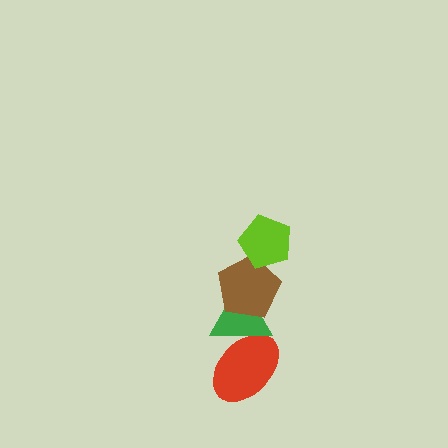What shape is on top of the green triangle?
The brown pentagon is on top of the green triangle.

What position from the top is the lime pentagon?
The lime pentagon is 1st from the top.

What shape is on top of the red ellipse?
The green triangle is on top of the red ellipse.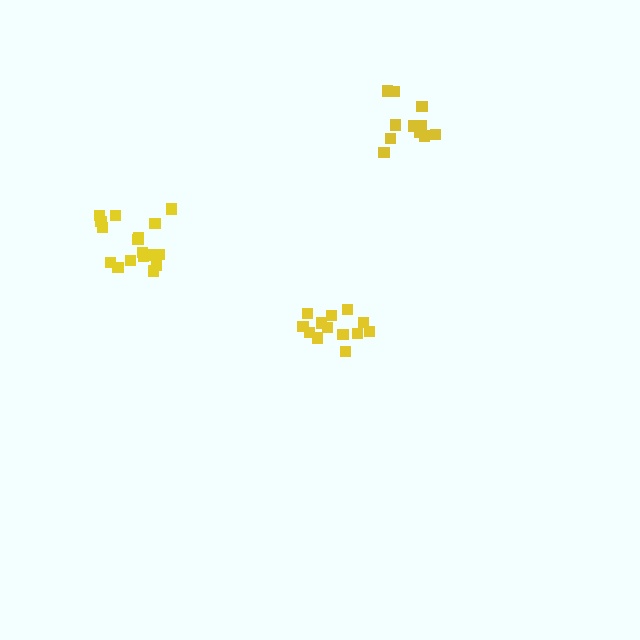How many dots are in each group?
Group 1: 14 dots, Group 2: 13 dots, Group 3: 17 dots (44 total).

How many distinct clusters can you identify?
There are 3 distinct clusters.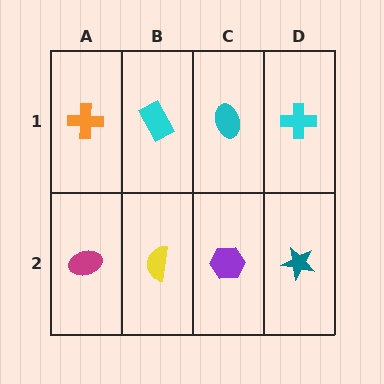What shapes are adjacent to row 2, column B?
A cyan rectangle (row 1, column B), a magenta ellipse (row 2, column A), a purple hexagon (row 2, column C).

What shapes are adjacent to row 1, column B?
A yellow semicircle (row 2, column B), an orange cross (row 1, column A), a cyan ellipse (row 1, column C).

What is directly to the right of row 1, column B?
A cyan ellipse.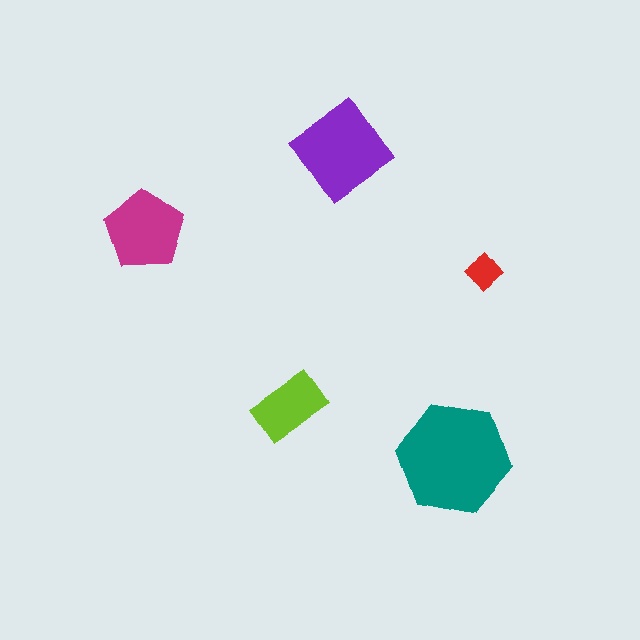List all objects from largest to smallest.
The teal hexagon, the purple diamond, the magenta pentagon, the lime rectangle, the red diamond.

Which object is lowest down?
The teal hexagon is bottommost.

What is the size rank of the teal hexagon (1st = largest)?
1st.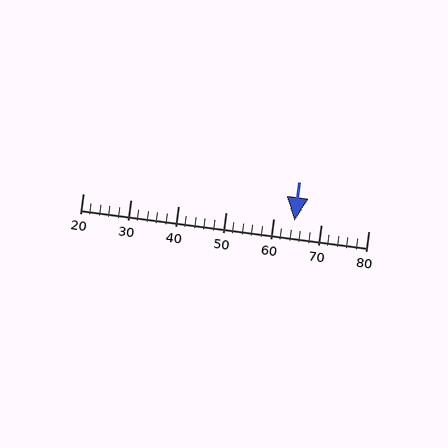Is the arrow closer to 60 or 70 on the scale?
The arrow is closer to 60.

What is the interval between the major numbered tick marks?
The major tick marks are spaced 10 units apart.